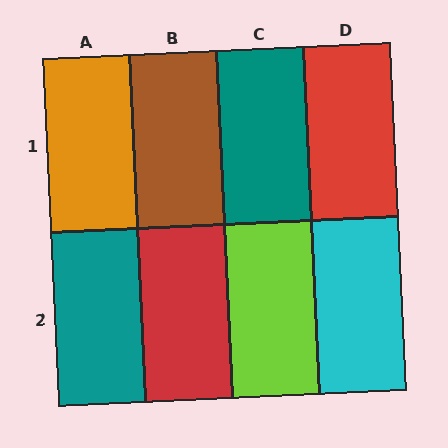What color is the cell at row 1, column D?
Red.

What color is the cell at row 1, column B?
Brown.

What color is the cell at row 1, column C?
Teal.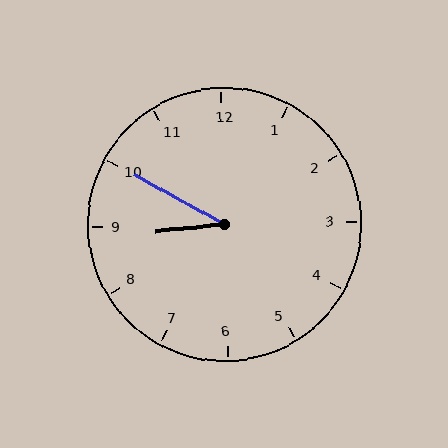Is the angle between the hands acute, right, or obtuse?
It is acute.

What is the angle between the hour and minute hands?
Approximately 35 degrees.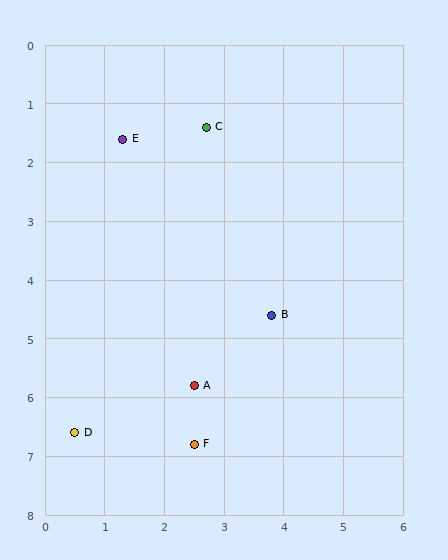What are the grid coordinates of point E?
Point E is at approximately (1.3, 1.6).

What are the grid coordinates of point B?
Point B is at approximately (3.8, 4.6).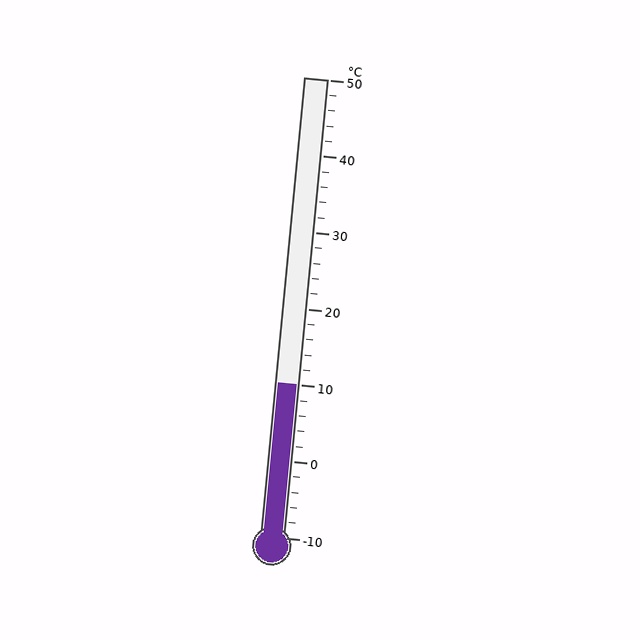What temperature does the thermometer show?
The thermometer shows approximately 10°C.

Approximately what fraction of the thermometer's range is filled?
The thermometer is filled to approximately 35% of its range.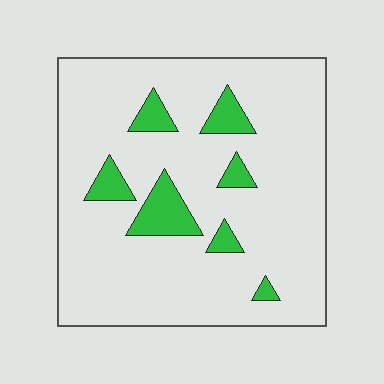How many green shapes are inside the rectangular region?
7.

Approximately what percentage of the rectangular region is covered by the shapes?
Approximately 10%.